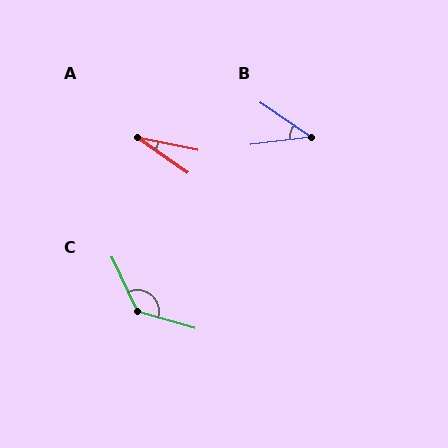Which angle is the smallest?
A, at approximately 23 degrees.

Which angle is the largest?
C, at approximately 131 degrees.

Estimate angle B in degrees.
Approximately 41 degrees.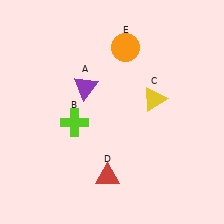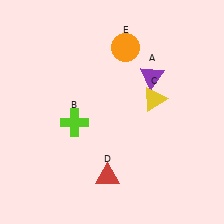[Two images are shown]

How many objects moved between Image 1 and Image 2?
1 object moved between the two images.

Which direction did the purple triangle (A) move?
The purple triangle (A) moved right.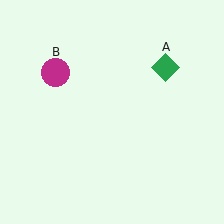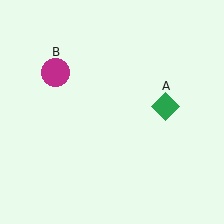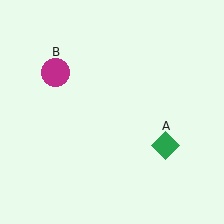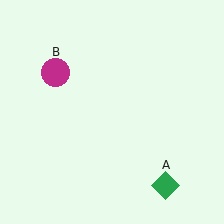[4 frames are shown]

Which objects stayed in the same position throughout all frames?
Magenta circle (object B) remained stationary.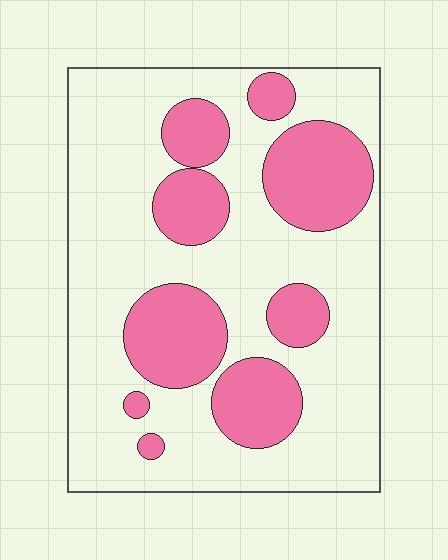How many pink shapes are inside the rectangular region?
9.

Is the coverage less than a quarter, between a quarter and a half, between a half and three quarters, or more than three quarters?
Between a quarter and a half.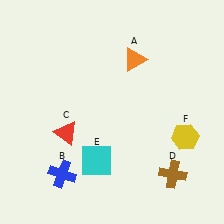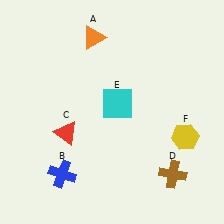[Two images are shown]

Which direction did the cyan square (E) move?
The cyan square (E) moved up.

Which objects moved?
The objects that moved are: the orange triangle (A), the cyan square (E).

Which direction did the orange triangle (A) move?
The orange triangle (A) moved left.